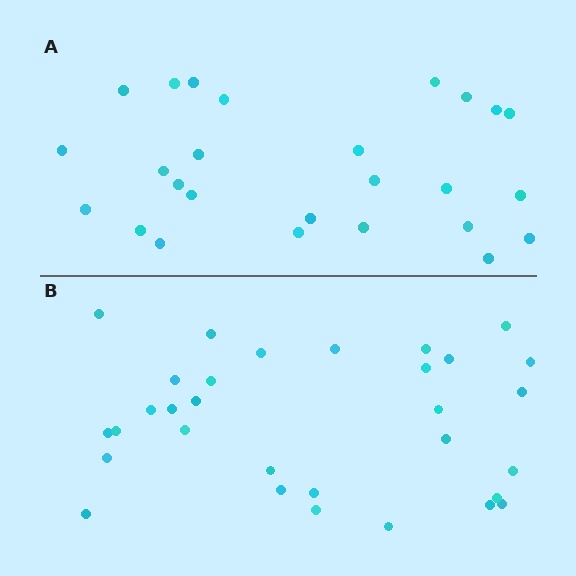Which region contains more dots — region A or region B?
Region B (the bottom region) has more dots.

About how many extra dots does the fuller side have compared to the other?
Region B has about 5 more dots than region A.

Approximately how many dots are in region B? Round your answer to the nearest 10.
About 30 dots. (The exact count is 31, which rounds to 30.)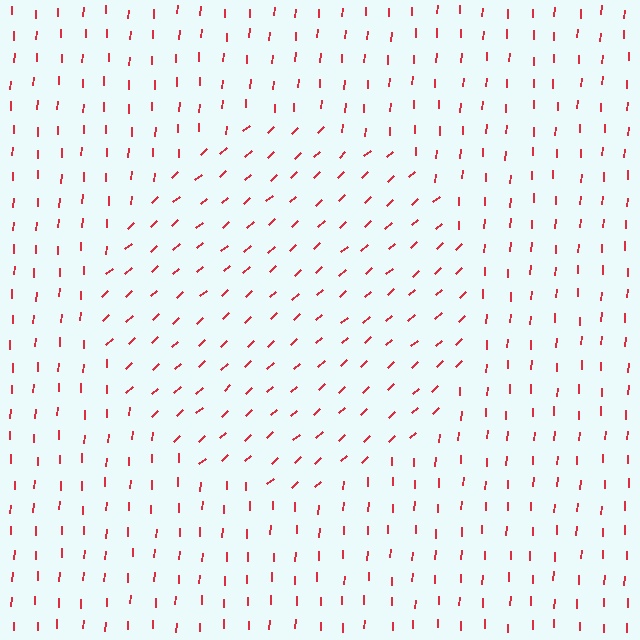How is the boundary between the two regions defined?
The boundary is defined purely by a change in line orientation (approximately 45 degrees difference). All lines are the same color and thickness.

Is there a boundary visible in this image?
Yes, there is a texture boundary formed by a change in line orientation.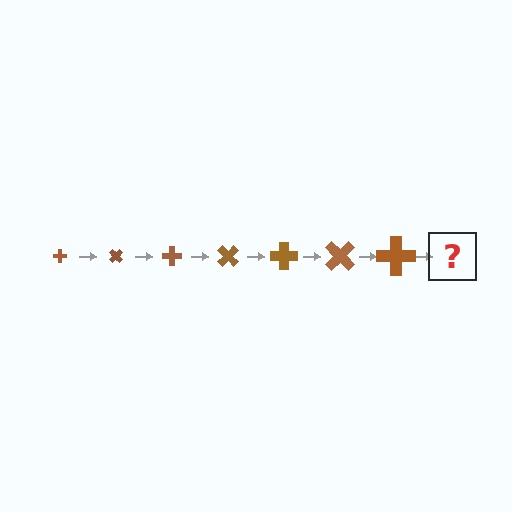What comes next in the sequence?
The next element should be a cross, larger than the previous one and rotated 315 degrees from the start.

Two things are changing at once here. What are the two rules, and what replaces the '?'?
The two rules are that the cross grows larger each step and it rotates 45 degrees each step. The '?' should be a cross, larger than the previous one and rotated 315 degrees from the start.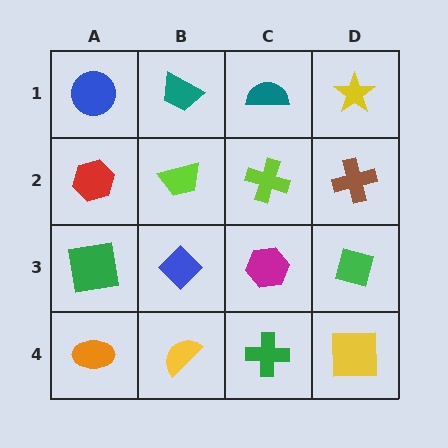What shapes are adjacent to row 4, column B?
A blue diamond (row 3, column B), an orange ellipse (row 4, column A), a green cross (row 4, column C).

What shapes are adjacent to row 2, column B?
A teal trapezoid (row 1, column B), a blue diamond (row 3, column B), a red hexagon (row 2, column A), a lime cross (row 2, column C).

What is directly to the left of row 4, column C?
A yellow semicircle.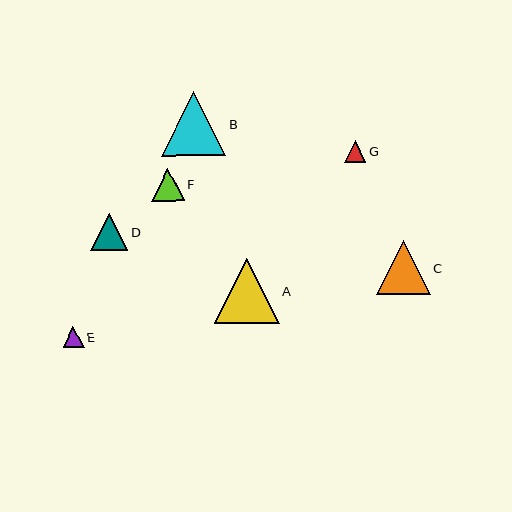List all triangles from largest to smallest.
From largest to smallest: B, A, C, D, F, G, E.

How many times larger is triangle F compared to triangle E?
Triangle F is approximately 1.6 times the size of triangle E.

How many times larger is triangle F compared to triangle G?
Triangle F is approximately 1.5 times the size of triangle G.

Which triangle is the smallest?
Triangle E is the smallest with a size of approximately 21 pixels.